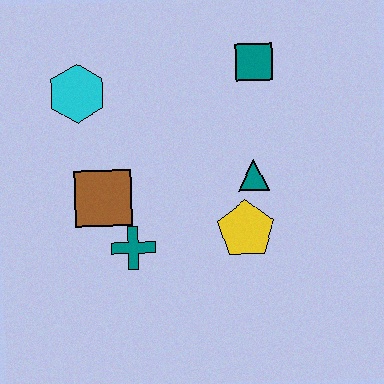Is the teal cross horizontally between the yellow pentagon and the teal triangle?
No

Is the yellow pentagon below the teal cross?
No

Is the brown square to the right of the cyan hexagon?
Yes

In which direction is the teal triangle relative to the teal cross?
The teal triangle is to the right of the teal cross.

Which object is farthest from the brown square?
The teal square is farthest from the brown square.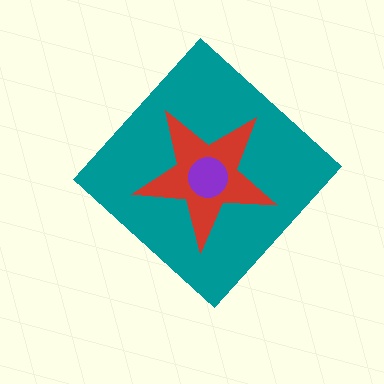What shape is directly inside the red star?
The purple circle.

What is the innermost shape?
The purple circle.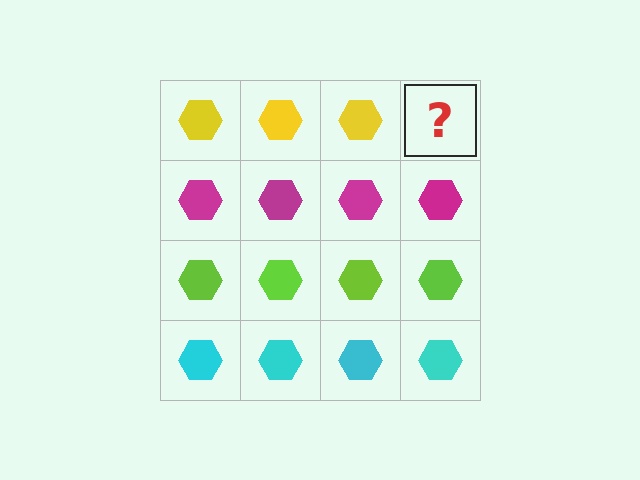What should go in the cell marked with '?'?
The missing cell should contain a yellow hexagon.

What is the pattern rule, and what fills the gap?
The rule is that each row has a consistent color. The gap should be filled with a yellow hexagon.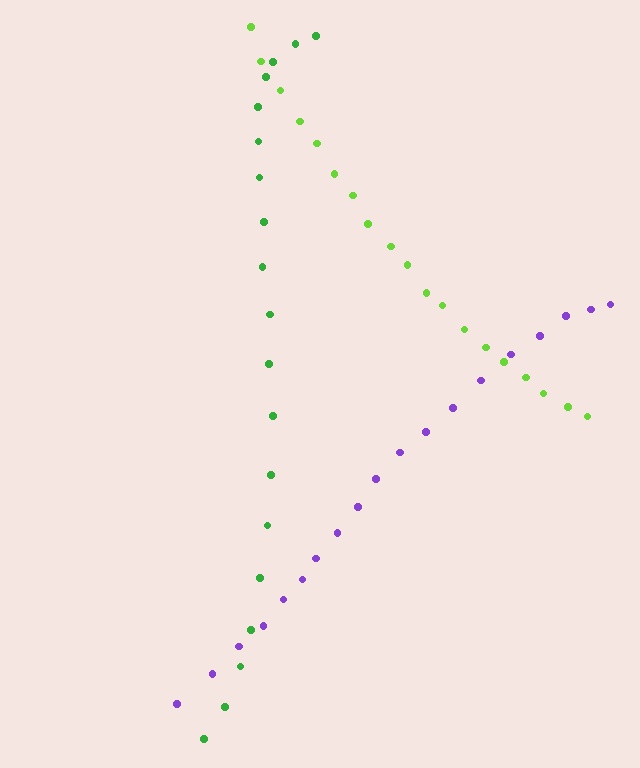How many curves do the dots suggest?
There are 3 distinct paths.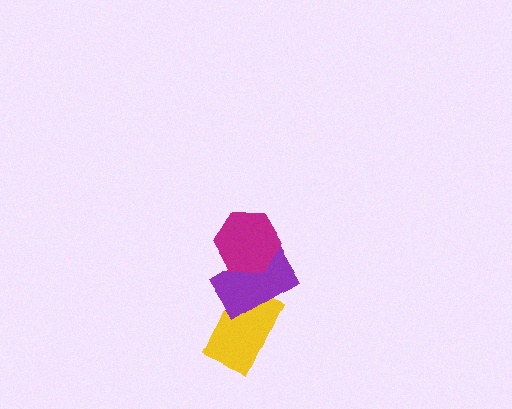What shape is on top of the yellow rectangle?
The purple rectangle is on top of the yellow rectangle.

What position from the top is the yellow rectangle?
The yellow rectangle is 3rd from the top.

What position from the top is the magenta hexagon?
The magenta hexagon is 1st from the top.